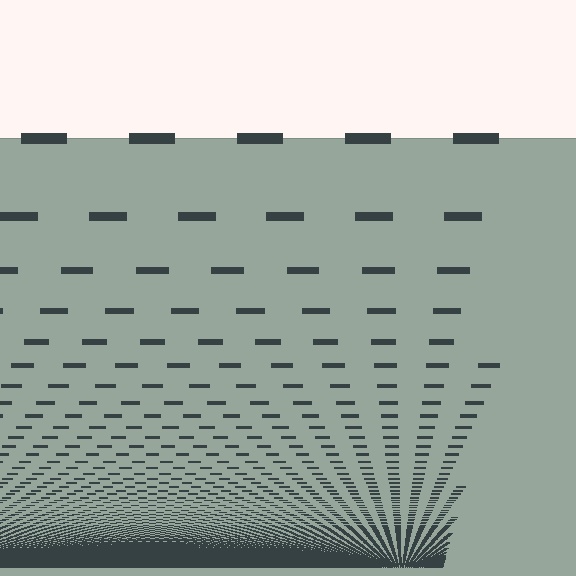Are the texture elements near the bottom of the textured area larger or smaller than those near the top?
Smaller. The gradient is inverted — elements near the bottom are smaller and denser.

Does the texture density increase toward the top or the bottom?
Density increases toward the bottom.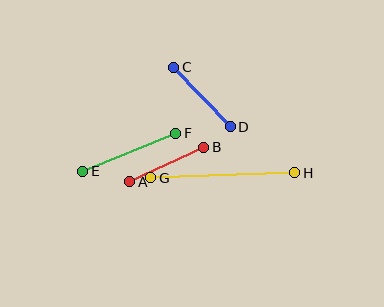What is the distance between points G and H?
The distance is approximately 144 pixels.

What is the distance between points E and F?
The distance is approximately 101 pixels.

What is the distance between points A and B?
The distance is approximately 82 pixels.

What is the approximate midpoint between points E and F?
The midpoint is at approximately (129, 152) pixels.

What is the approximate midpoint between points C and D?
The midpoint is at approximately (202, 97) pixels.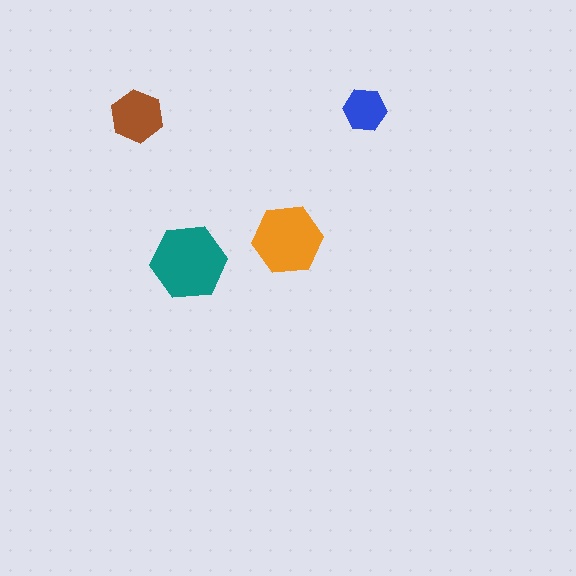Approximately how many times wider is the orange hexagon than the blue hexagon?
About 1.5 times wider.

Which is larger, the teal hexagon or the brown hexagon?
The teal one.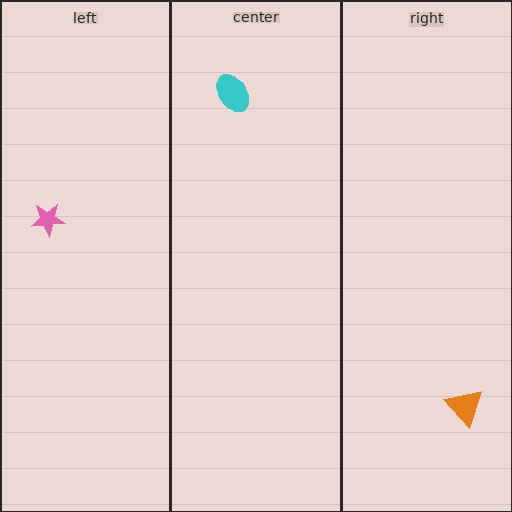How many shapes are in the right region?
1.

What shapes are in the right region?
The orange triangle.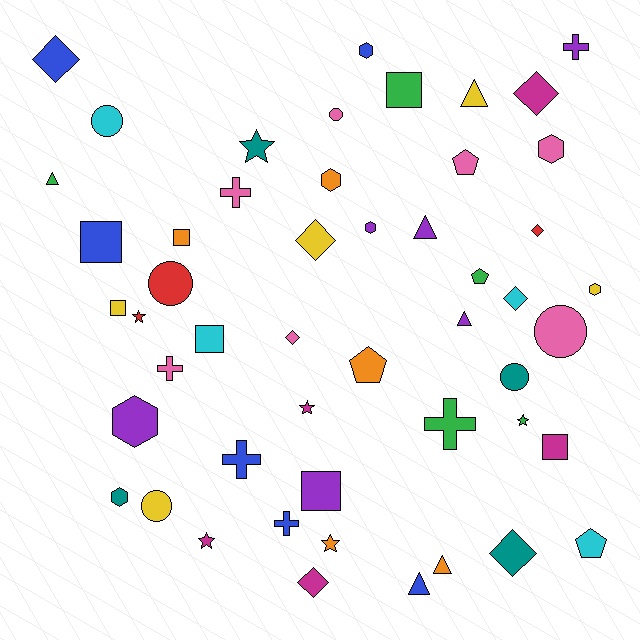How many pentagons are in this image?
There are 4 pentagons.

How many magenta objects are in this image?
There are 5 magenta objects.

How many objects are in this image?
There are 50 objects.